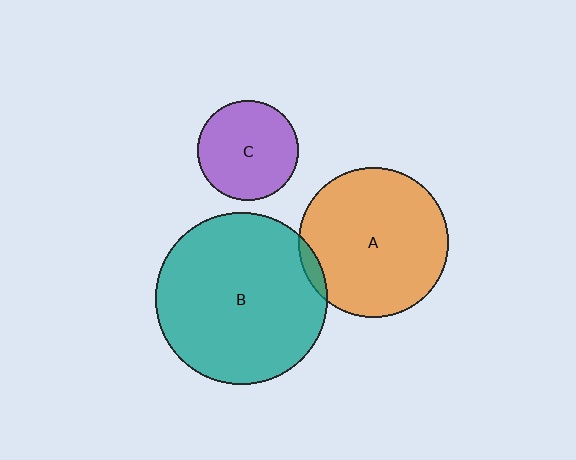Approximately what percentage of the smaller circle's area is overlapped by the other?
Approximately 5%.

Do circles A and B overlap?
Yes.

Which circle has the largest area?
Circle B (teal).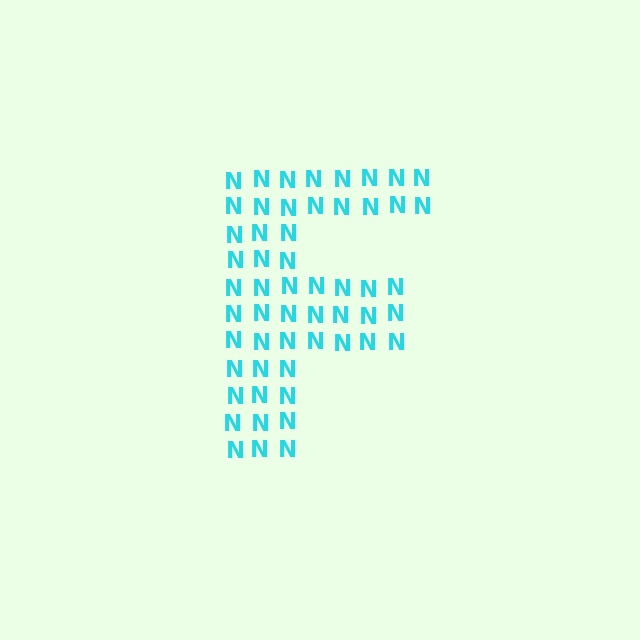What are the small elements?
The small elements are letter N's.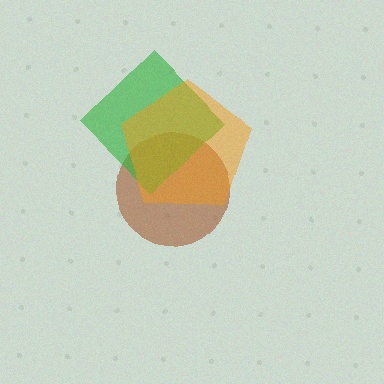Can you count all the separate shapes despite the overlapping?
Yes, there are 3 separate shapes.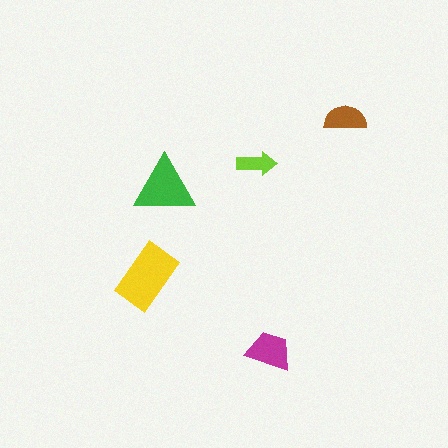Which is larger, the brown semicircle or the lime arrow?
The brown semicircle.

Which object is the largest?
The yellow rectangle.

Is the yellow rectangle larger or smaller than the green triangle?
Larger.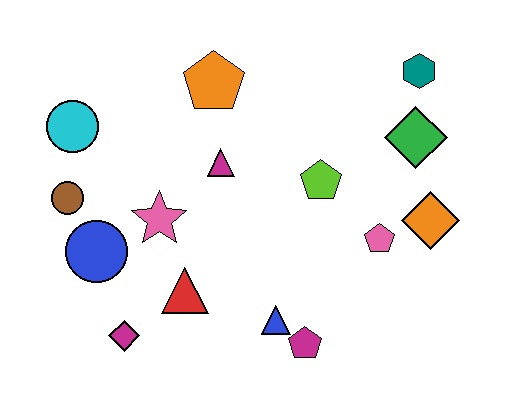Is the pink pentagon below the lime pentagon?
Yes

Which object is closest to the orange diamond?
The pink pentagon is closest to the orange diamond.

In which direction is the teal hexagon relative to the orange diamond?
The teal hexagon is above the orange diamond.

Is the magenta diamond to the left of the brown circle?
No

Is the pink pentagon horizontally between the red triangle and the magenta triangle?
No